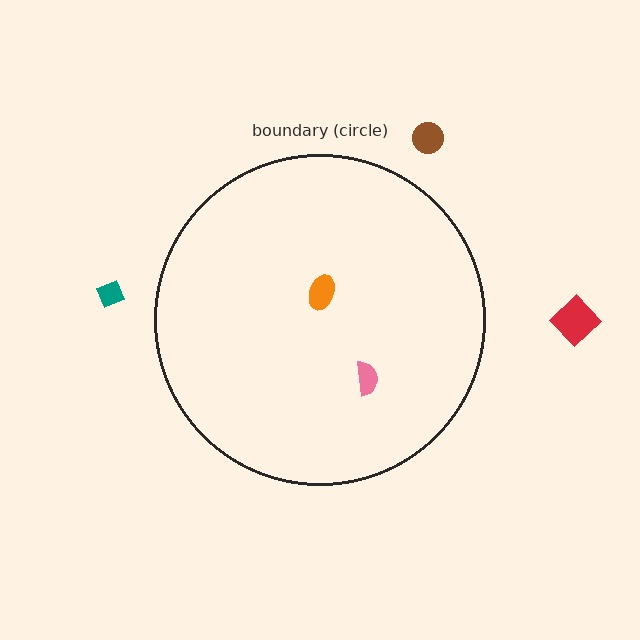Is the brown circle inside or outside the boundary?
Outside.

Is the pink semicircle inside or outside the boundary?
Inside.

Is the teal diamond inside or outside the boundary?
Outside.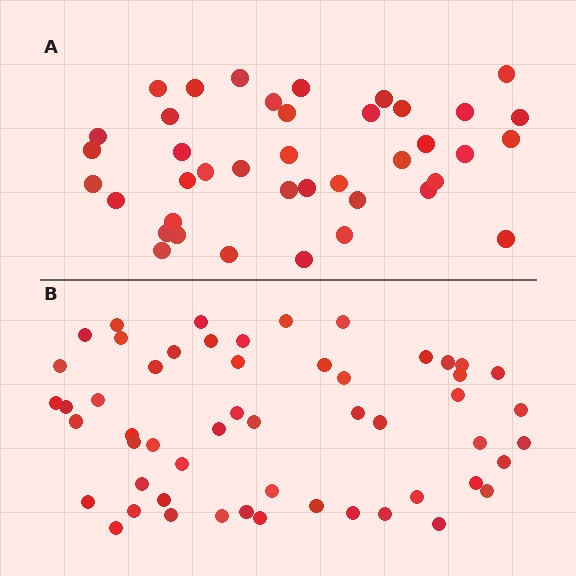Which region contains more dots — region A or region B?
Region B (the bottom region) has more dots.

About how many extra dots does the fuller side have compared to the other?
Region B has approximately 15 more dots than region A.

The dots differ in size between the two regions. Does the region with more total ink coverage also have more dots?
No. Region A has more total ink coverage because its dots are larger, but region B actually contains more individual dots. Total area can be misleading — the number of items is what matters here.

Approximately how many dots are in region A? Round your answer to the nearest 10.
About 40 dots.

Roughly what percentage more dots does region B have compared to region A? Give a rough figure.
About 35% more.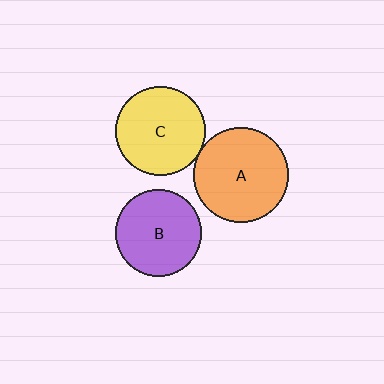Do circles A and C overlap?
Yes.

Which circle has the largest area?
Circle A (orange).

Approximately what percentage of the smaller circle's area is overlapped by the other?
Approximately 5%.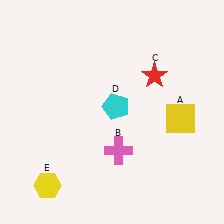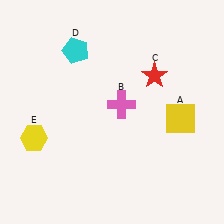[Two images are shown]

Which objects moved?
The objects that moved are: the pink cross (B), the cyan pentagon (D), the yellow hexagon (E).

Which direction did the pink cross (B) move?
The pink cross (B) moved up.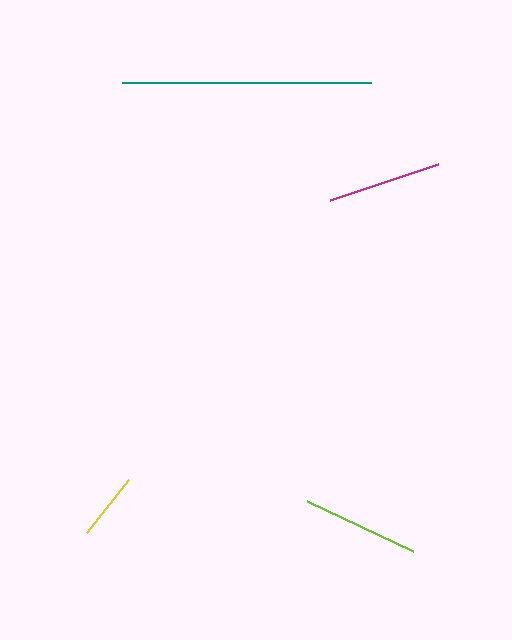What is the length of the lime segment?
The lime segment is approximately 117 pixels long.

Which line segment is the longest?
The teal line is the longest at approximately 249 pixels.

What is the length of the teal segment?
The teal segment is approximately 249 pixels long.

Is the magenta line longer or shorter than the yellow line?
The magenta line is longer than the yellow line.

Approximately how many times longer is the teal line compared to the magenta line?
The teal line is approximately 2.2 times the length of the magenta line.